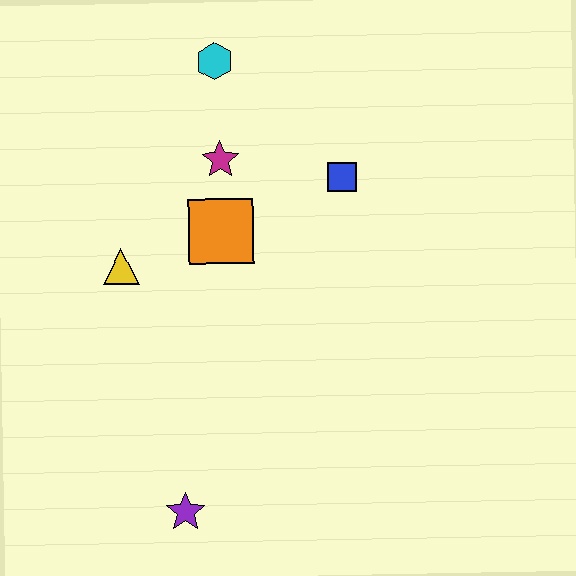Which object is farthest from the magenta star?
The purple star is farthest from the magenta star.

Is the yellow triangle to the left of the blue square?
Yes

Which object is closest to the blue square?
The magenta star is closest to the blue square.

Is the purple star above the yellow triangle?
No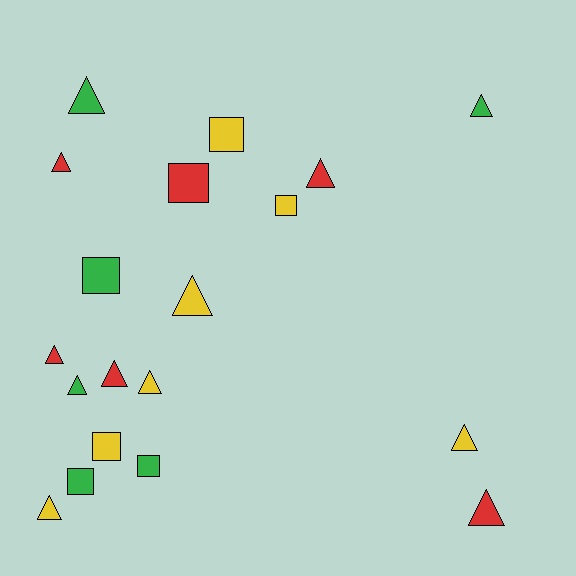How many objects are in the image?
There are 19 objects.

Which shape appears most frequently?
Triangle, with 12 objects.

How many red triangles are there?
There are 5 red triangles.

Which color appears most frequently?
Yellow, with 7 objects.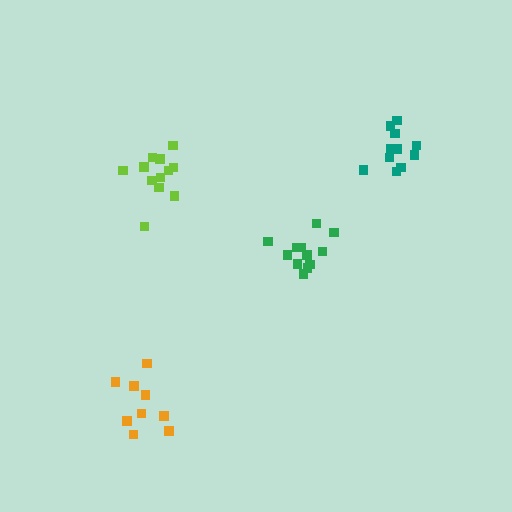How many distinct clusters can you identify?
There are 4 distinct clusters.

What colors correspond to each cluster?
The clusters are colored: teal, green, lime, orange.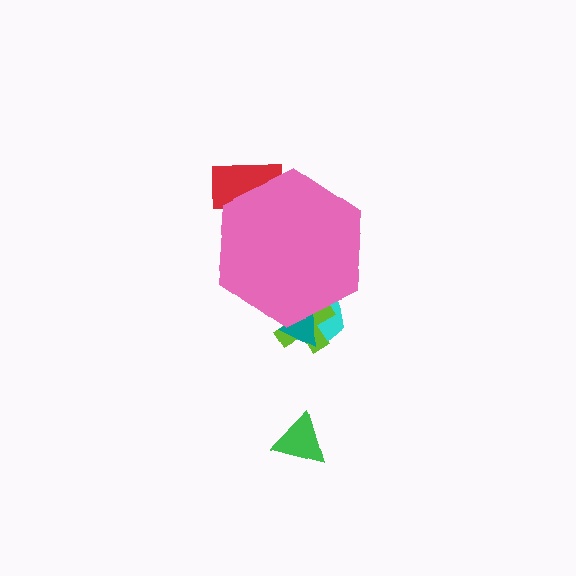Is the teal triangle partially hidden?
Yes, the teal triangle is partially hidden behind the pink hexagon.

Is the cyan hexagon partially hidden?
Yes, the cyan hexagon is partially hidden behind the pink hexagon.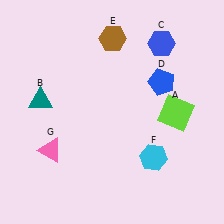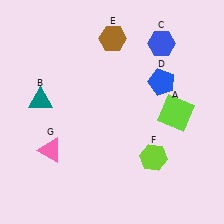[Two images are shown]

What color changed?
The hexagon (F) changed from cyan in Image 1 to lime in Image 2.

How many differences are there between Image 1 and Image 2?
There is 1 difference between the two images.